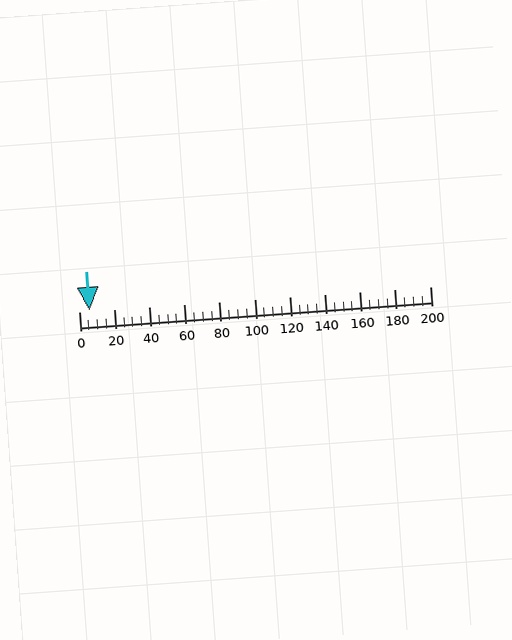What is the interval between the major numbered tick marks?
The major tick marks are spaced 20 units apart.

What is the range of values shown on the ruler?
The ruler shows values from 0 to 200.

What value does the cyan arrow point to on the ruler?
The cyan arrow points to approximately 6.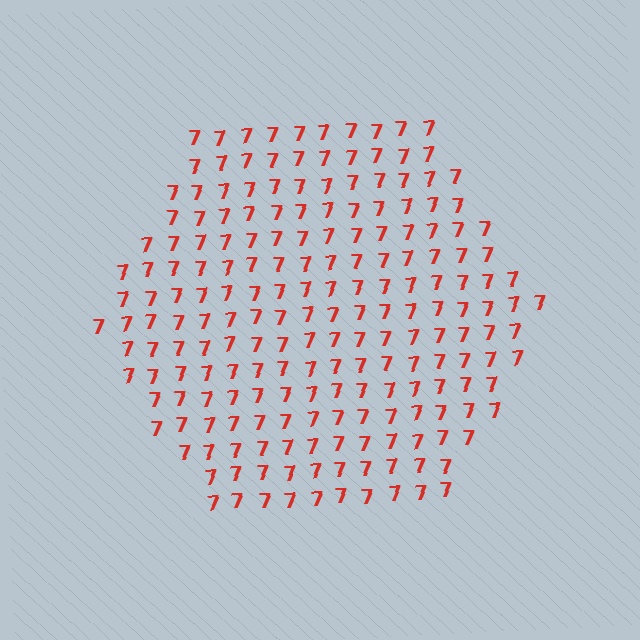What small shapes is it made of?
It is made of small digit 7's.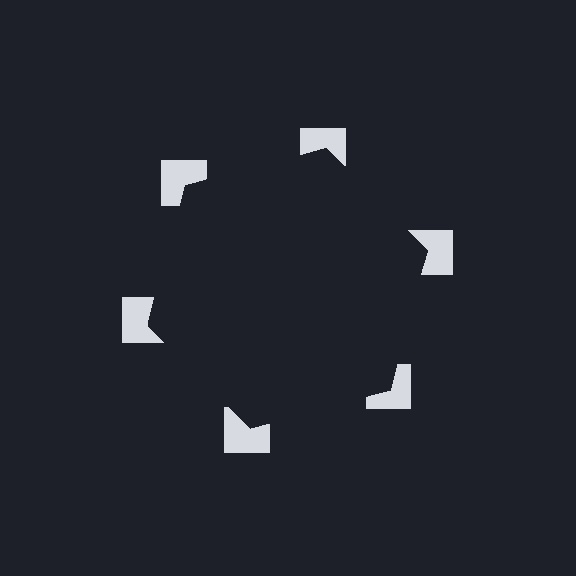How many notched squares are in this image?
There are 6 — one at each vertex of the illusory hexagon.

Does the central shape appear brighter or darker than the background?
It typically appears slightly darker than the background, even though no actual brightness change is drawn.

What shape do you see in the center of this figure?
An illusory hexagon — its edges are inferred from the aligned wedge cuts in the notched squares, not physically drawn.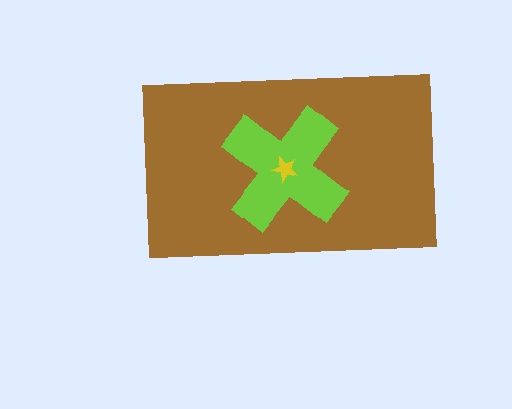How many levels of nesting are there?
3.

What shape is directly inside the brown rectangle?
The lime cross.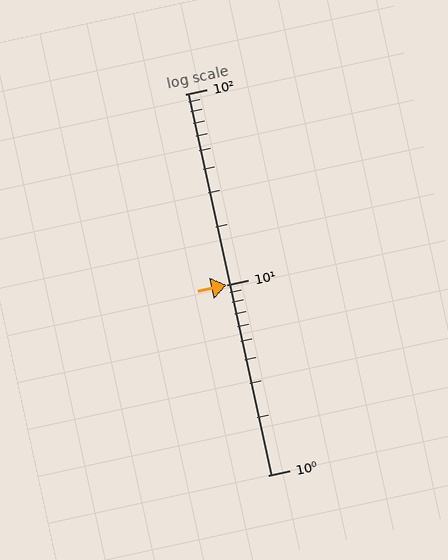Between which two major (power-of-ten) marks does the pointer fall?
The pointer is between 1 and 10.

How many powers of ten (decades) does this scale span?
The scale spans 2 decades, from 1 to 100.